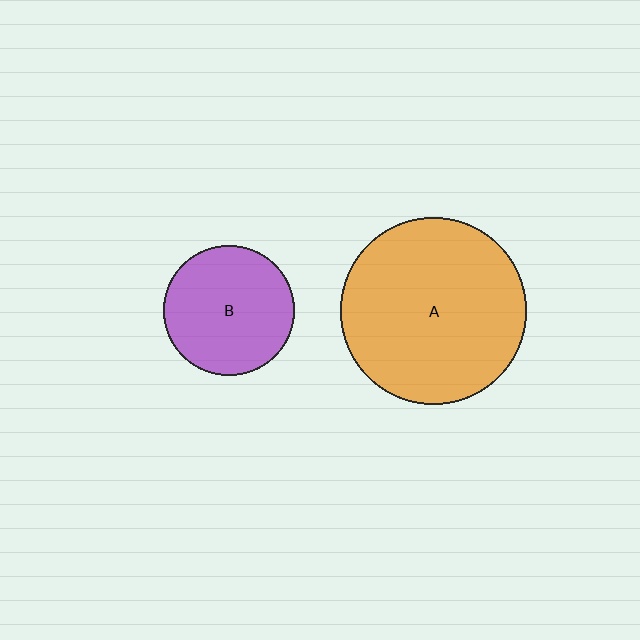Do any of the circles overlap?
No, none of the circles overlap.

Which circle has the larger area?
Circle A (orange).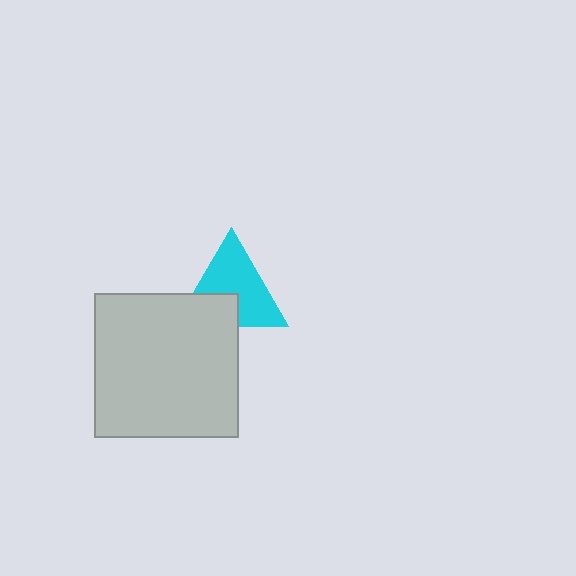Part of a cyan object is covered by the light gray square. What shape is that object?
It is a triangle.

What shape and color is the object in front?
The object in front is a light gray square.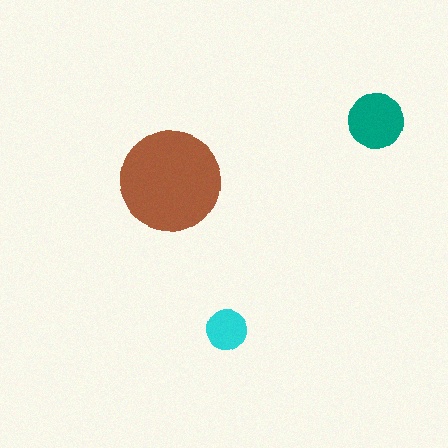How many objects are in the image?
There are 3 objects in the image.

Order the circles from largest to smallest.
the brown one, the teal one, the cyan one.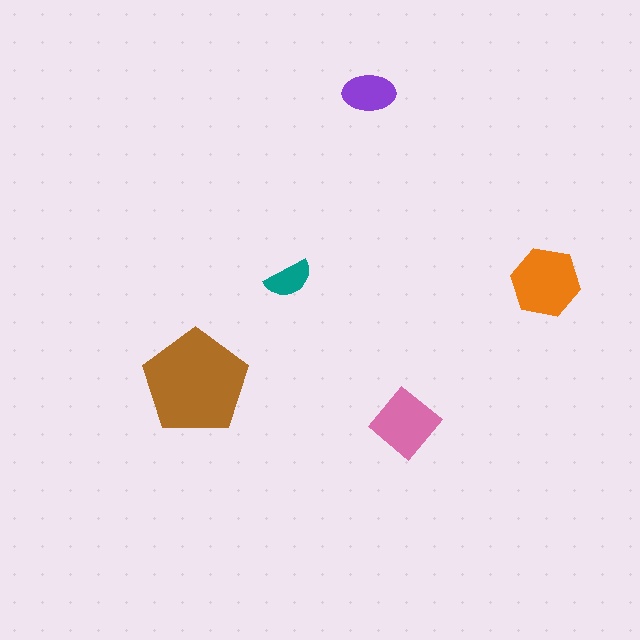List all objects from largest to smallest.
The brown pentagon, the orange hexagon, the pink diamond, the purple ellipse, the teal semicircle.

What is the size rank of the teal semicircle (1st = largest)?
5th.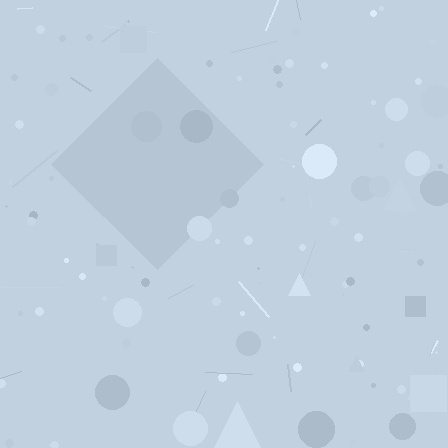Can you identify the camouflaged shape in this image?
The camouflaged shape is a diamond.